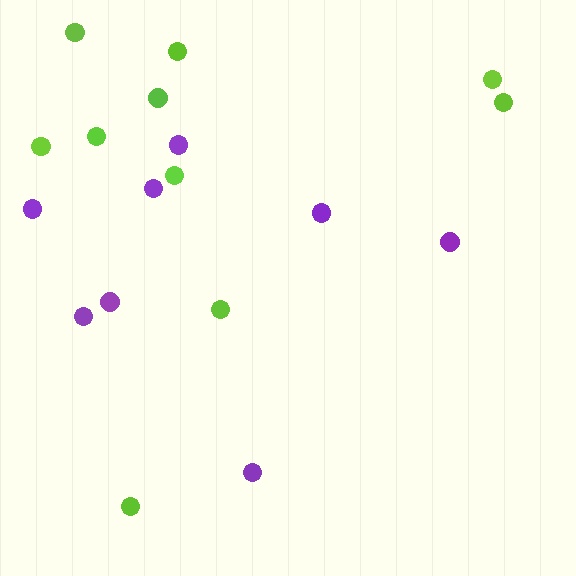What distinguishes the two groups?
There are 2 groups: one group of purple circles (8) and one group of lime circles (10).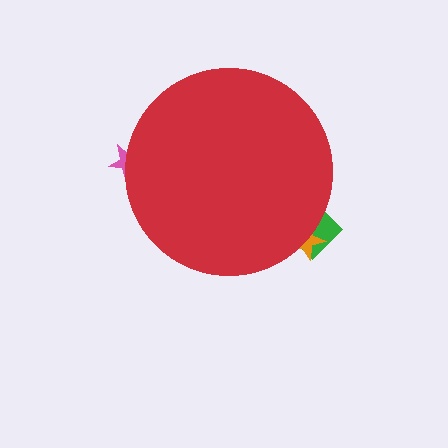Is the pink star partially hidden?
Yes, the pink star is partially hidden behind the red circle.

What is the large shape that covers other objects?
A red circle.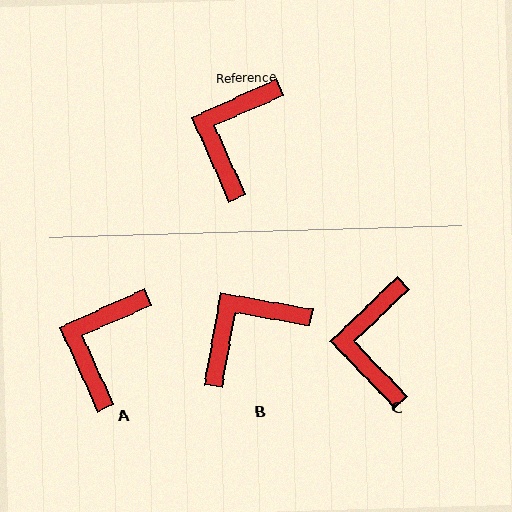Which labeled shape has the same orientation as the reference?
A.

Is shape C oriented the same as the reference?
No, it is off by about 20 degrees.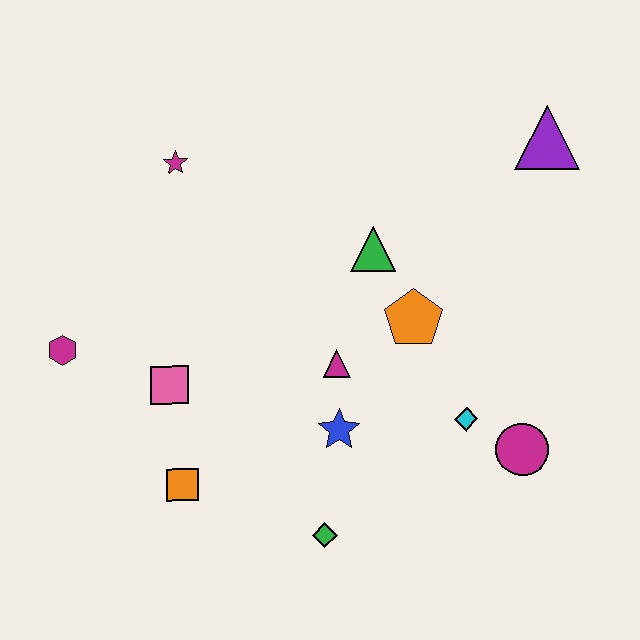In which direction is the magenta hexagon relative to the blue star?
The magenta hexagon is to the left of the blue star.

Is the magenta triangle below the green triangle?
Yes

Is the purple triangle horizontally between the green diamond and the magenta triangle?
No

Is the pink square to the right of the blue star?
No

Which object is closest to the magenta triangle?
The blue star is closest to the magenta triangle.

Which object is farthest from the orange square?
The purple triangle is farthest from the orange square.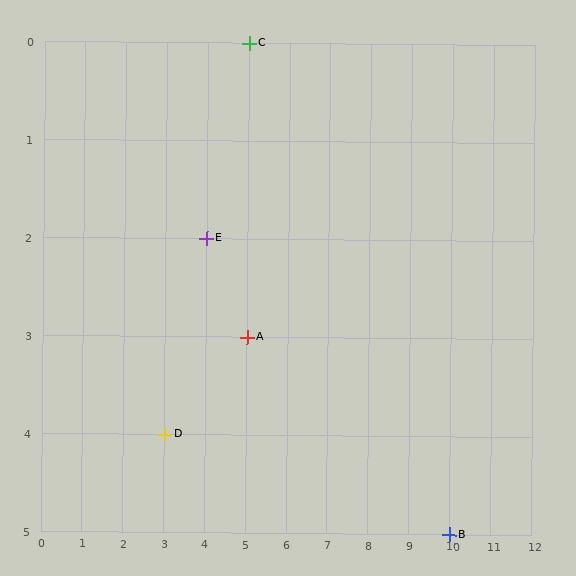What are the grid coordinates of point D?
Point D is at grid coordinates (3, 4).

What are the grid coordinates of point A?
Point A is at grid coordinates (5, 3).